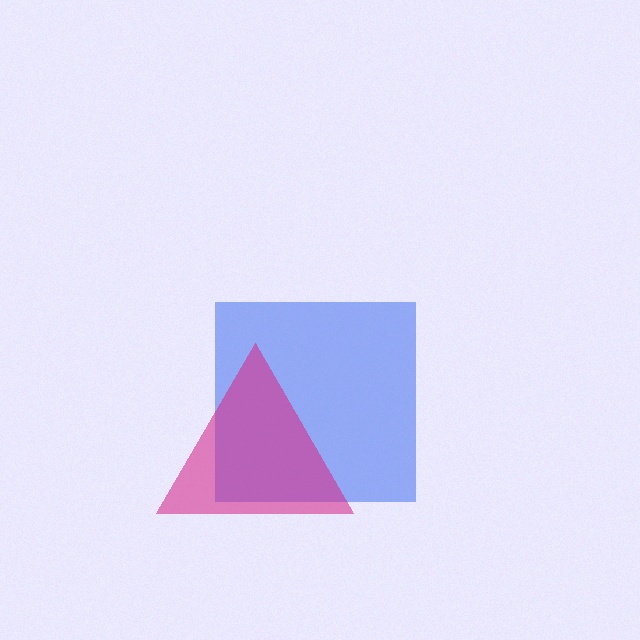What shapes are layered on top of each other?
The layered shapes are: a blue square, a magenta triangle.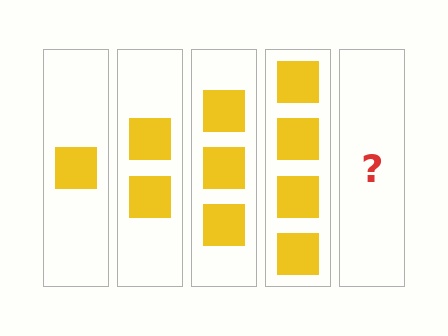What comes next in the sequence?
The next element should be 5 squares.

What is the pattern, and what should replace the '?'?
The pattern is that each step adds one more square. The '?' should be 5 squares.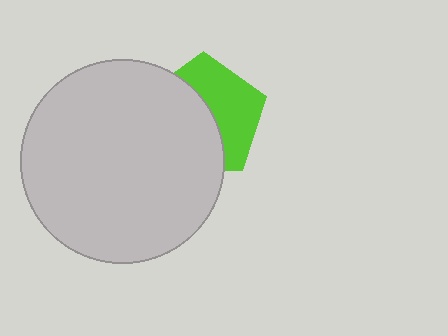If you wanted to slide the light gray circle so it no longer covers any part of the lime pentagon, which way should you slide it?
Slide it left — that is the most direct way to separate the two shapes.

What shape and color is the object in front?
The object in front is a light gray circle.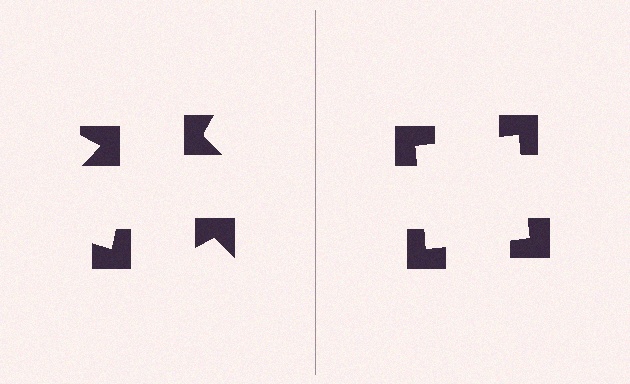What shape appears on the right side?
An illusory square.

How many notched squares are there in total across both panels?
8 — 4 on each side.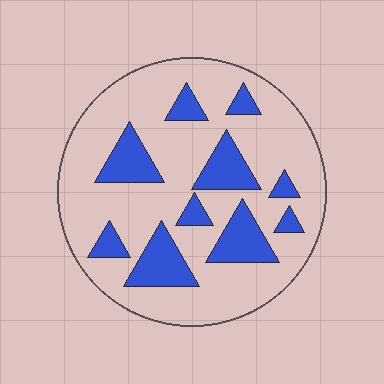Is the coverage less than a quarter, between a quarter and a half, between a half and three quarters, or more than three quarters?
Less than a quarter.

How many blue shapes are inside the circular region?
10.